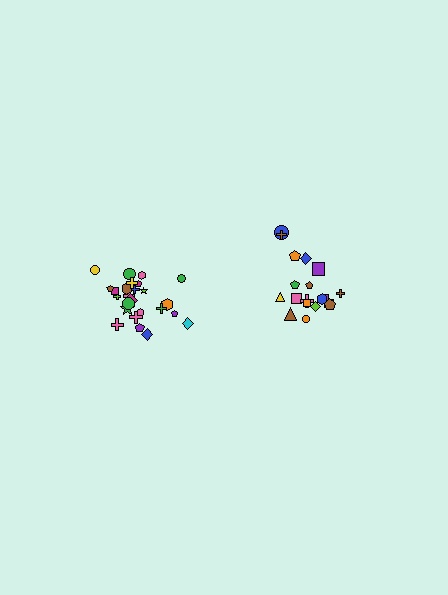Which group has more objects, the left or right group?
The left group.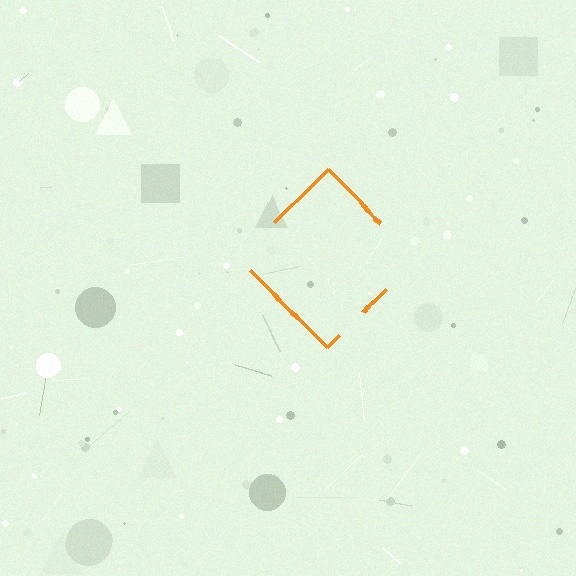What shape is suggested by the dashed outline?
The dashed outline suggests a diamond.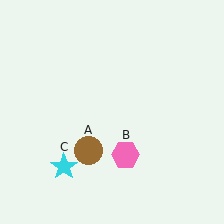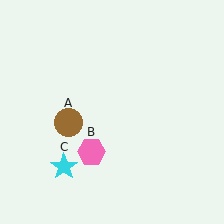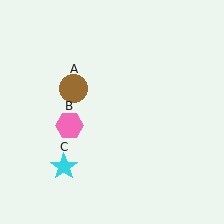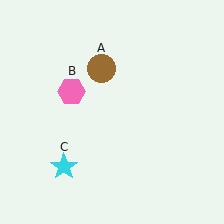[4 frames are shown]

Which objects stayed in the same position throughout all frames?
Cyan star (object C) remained stationary.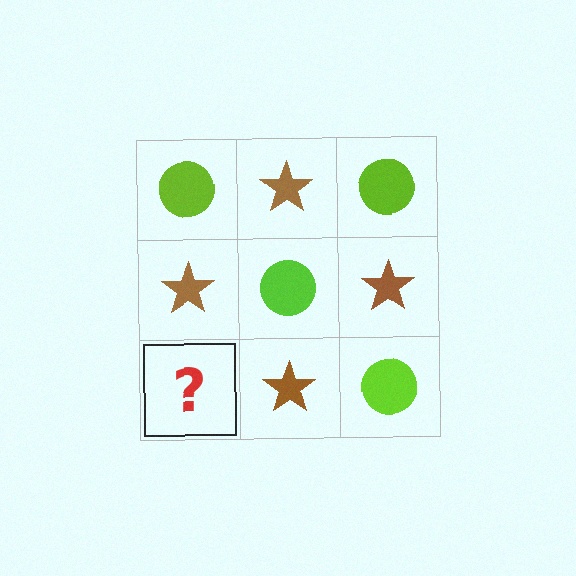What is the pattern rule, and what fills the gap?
The rule is that it alternates lime circle and brown star in a checkerboard pattern. The gap should be filled with a lime circle.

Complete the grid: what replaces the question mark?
The question mark should be replaced with a lime circle.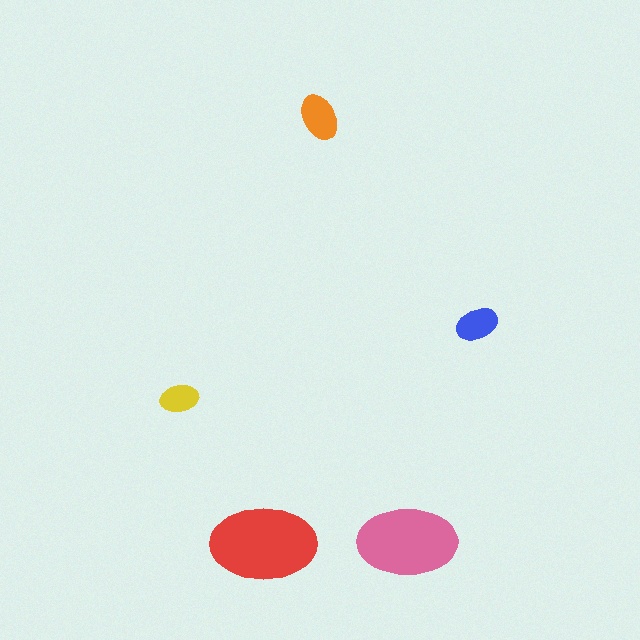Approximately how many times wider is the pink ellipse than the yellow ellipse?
About 2.5 times wider.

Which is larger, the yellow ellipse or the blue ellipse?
The blue one.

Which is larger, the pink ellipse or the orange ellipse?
The pink one.